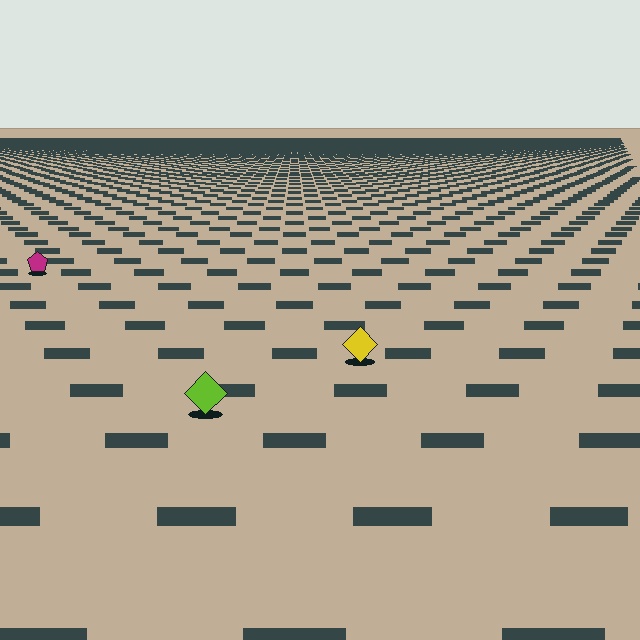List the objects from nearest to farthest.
From nearest to farthest: the lime diamond, the yellow diamond, the magenta pentagon.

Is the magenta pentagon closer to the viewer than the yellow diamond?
No. The yellow diamond is closer — you can tell from the texture gradient: the ground texture is coarser near it.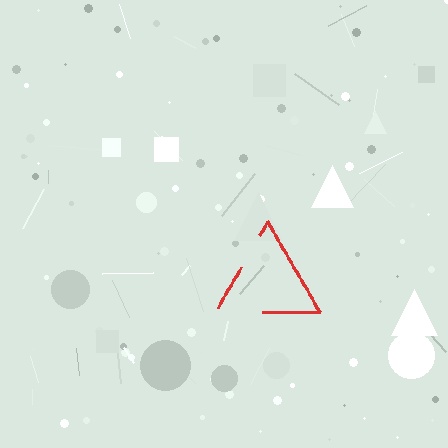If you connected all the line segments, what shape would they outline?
They would outline a triangle.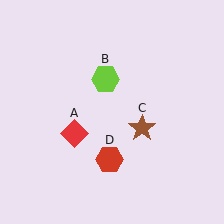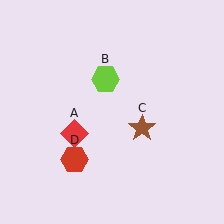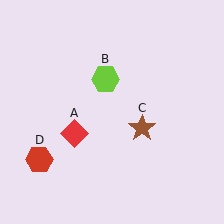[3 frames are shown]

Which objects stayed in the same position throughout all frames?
Red diamond (object A) and lime hexagon (object B) and brown star (object C) remained stationary.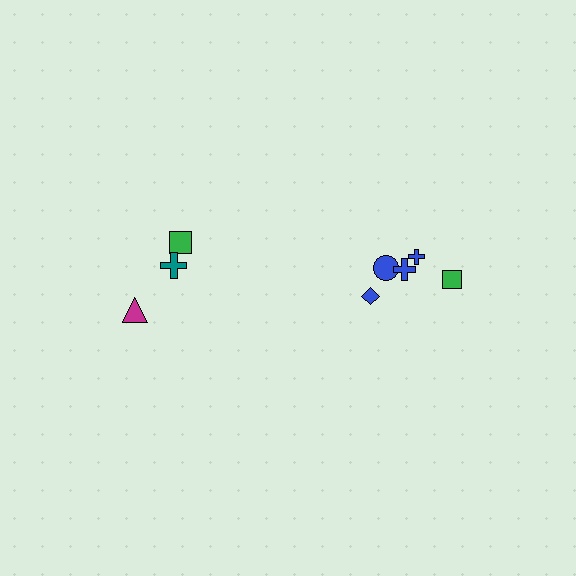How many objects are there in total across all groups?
There are 8 objects.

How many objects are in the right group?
There are 5 objects.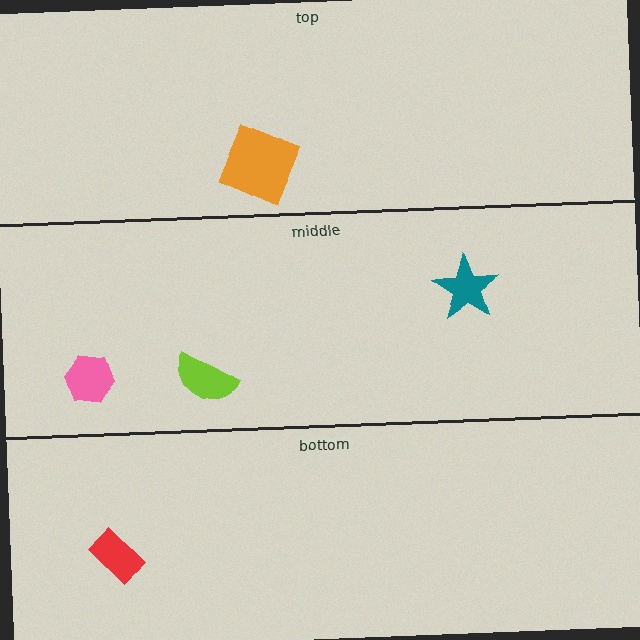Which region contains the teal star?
The middle region.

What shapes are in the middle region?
The teal star, the pink hexagon, the lime semicircle.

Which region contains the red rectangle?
The bottom region.